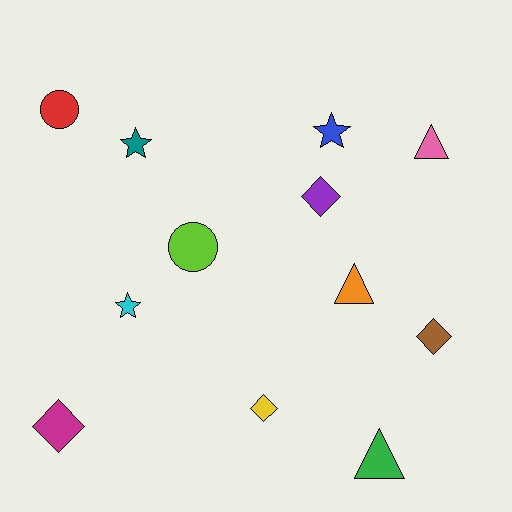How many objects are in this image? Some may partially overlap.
There are 12 objects.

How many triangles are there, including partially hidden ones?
There are 3 triangles.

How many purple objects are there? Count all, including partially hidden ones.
There is 1 purple object.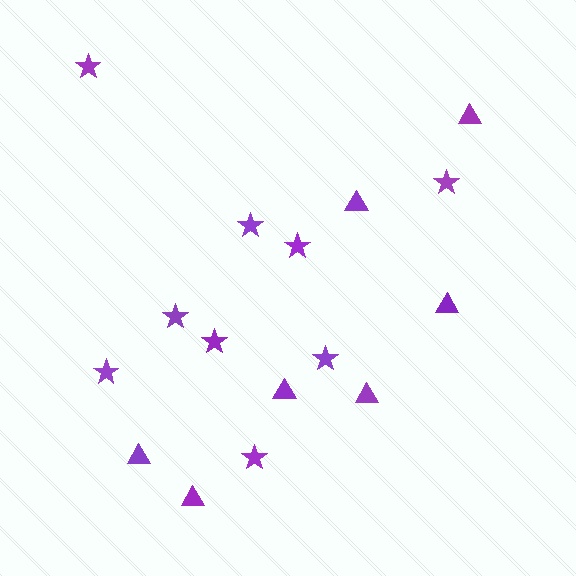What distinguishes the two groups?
There are 2 groups: one group of triangles (7) and one group of stars (9).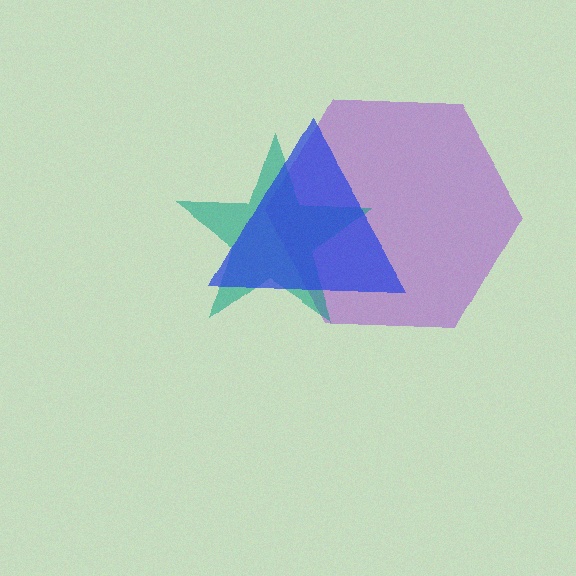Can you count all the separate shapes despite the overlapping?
Yes, there are 3 separate shapes.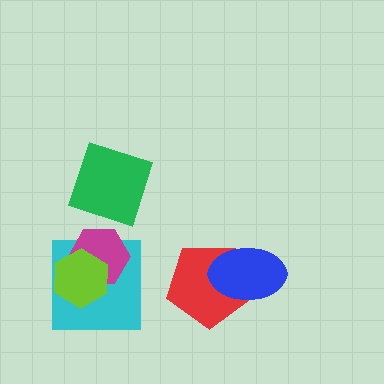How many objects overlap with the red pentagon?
1 object overlaps with the red pentagon.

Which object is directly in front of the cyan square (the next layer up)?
The magenta hexagon is directly in front of the cyan square.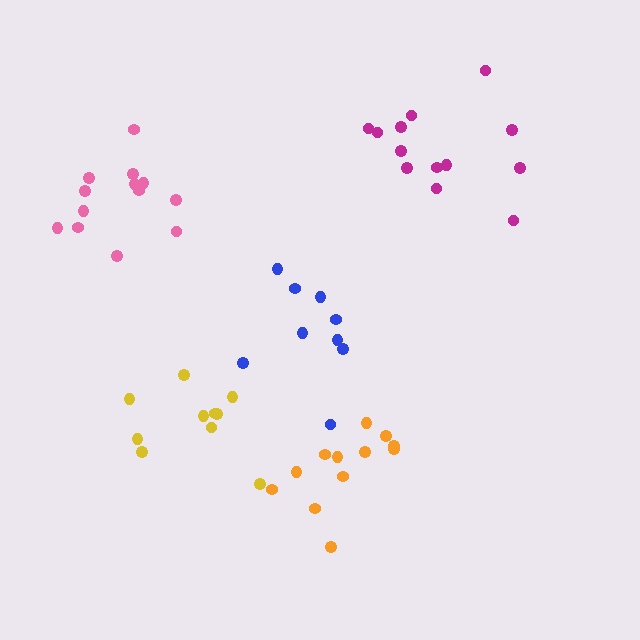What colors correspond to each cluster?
The clusters are colored: magenta, orange, blue, yellow, pink.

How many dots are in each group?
Group 1: 13 dots, Group 2: 12 dots, Group 3: 9 dots, Group 4: 10 dots, Group 5: 13 dots (57 total).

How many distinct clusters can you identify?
There are 5 distinct clusters.